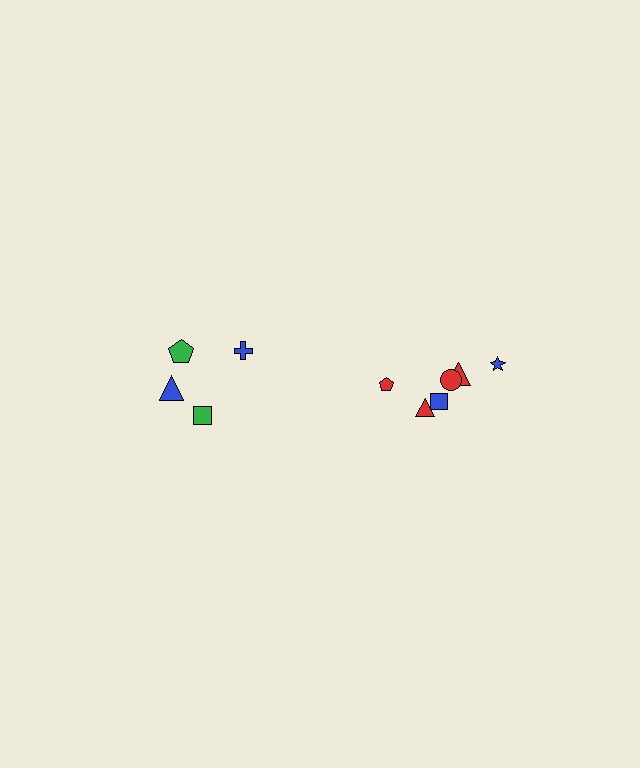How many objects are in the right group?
There are 6 objects.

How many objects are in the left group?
There are 4 objects.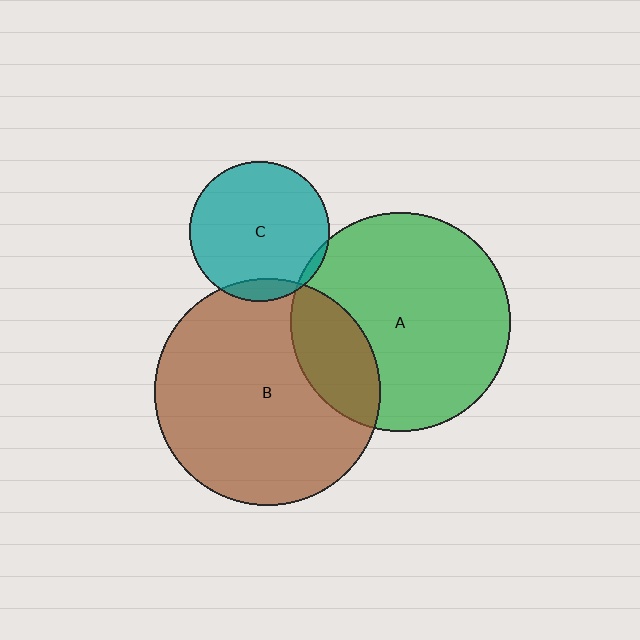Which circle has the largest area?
Circle B (brown).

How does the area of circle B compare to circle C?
Approximately 2.6 times.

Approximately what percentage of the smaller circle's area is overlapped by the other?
Approximately 5%.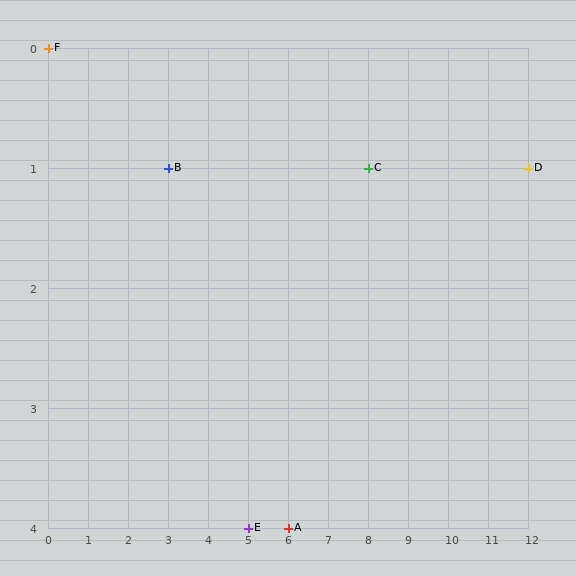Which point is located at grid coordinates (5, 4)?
Point E is at (5, 4).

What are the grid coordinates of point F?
Point F is at grid coordinates (0, 0).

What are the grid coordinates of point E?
Point E is at grid coordinates (5, 4).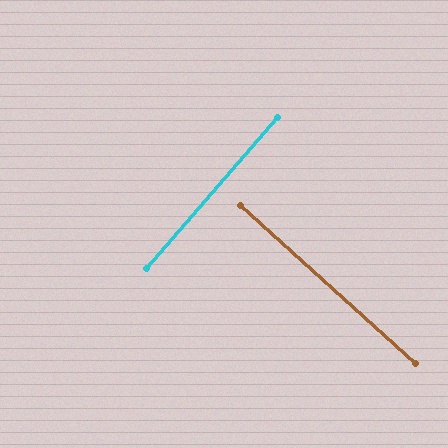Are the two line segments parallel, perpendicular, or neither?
Perpendicular — they meet at approximately 89°.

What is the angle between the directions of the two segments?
Approximately 89 degrees.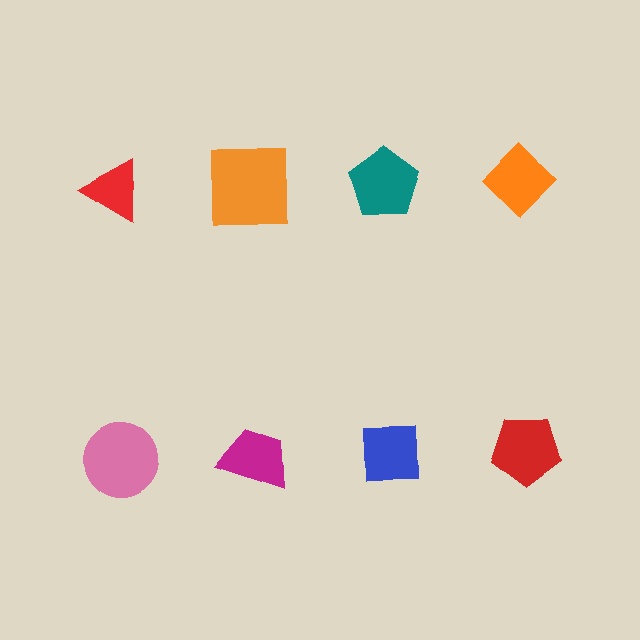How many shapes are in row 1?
4 shapes.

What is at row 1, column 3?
A teal pentagon.